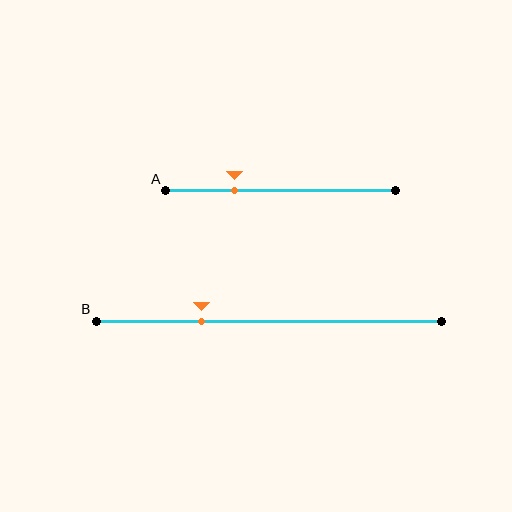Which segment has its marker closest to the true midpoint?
Segment B has its marker closest to the true midpoint.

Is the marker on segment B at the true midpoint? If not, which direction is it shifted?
No, the marker on segment B is shifted to the left by about 20% of the segment length.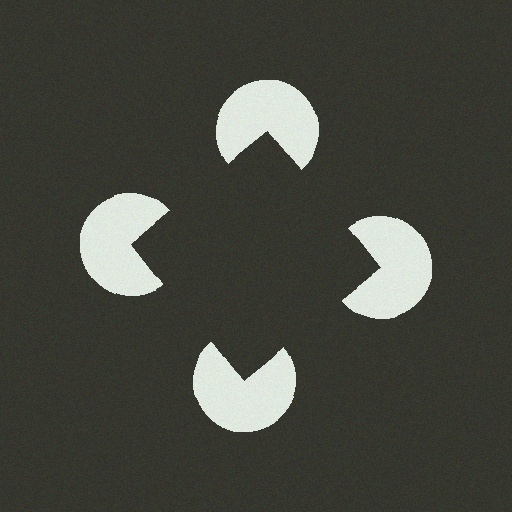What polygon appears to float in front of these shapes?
An illusory square — its edges are inferred from the aligned wedge cuts in the pac-man discs, not physically drawn.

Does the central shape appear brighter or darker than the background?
It typically appears slightly darker than the background, even though no actual brightness change is drawn.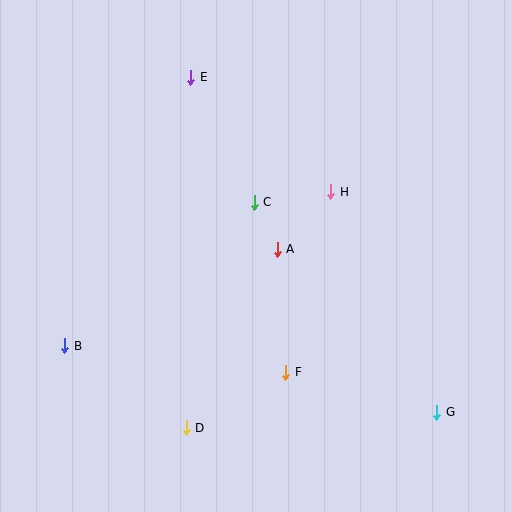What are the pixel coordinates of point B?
Point B is at (65, 346).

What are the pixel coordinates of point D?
Point D is at (186, 428).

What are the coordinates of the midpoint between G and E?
The midpoint between G and E is at (314, 245).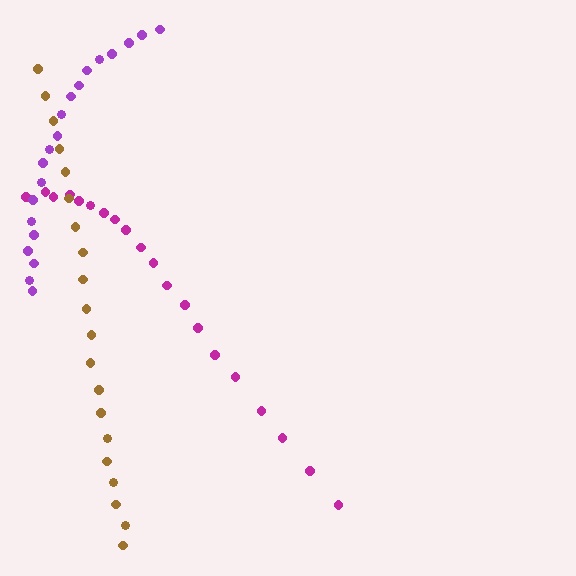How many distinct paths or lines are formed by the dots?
There are 3 distinct paths.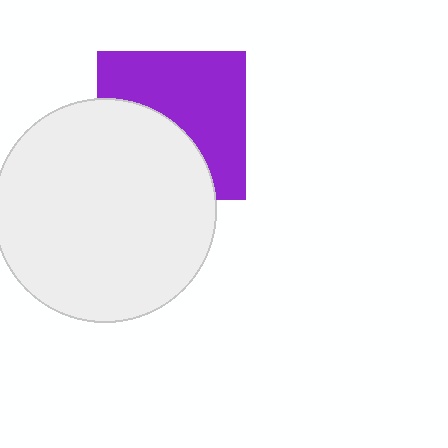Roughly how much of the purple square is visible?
About half of it is visible (roughly 57%).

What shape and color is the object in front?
The object in front is a white circle.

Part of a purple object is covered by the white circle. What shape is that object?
It is a square.